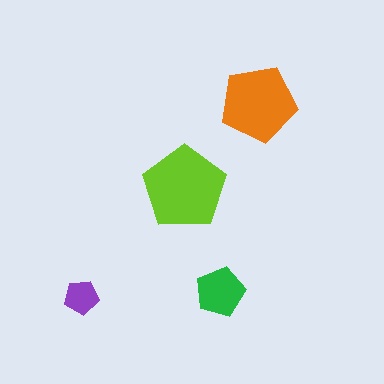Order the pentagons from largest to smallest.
the lime one, the orange one, the green one, the purple one.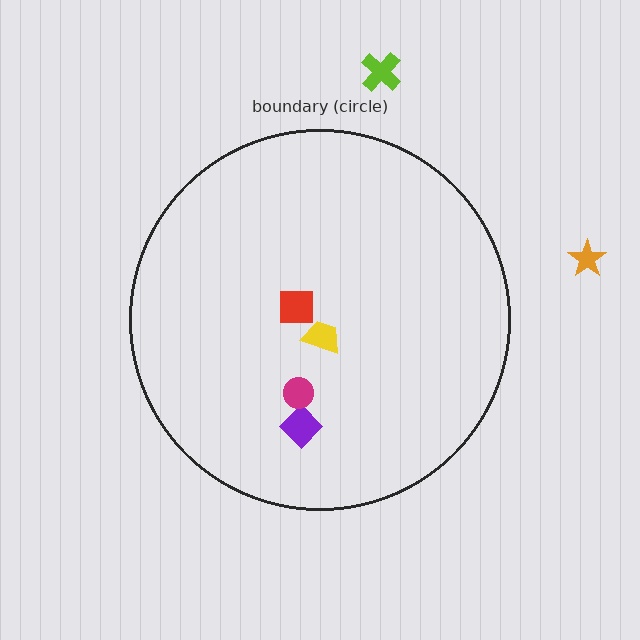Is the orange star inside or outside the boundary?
Outside.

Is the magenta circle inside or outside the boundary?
Inside.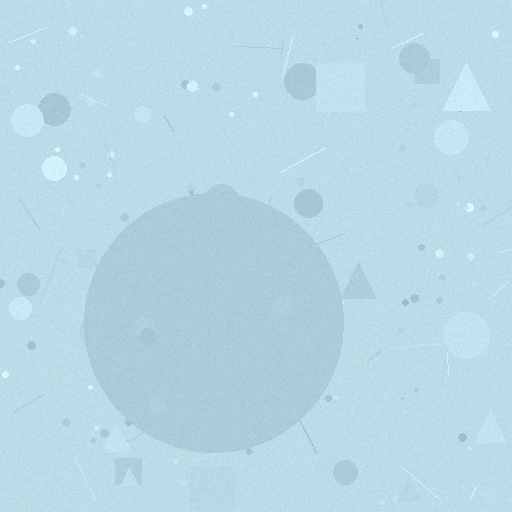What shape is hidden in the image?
A circle is hidden in the image.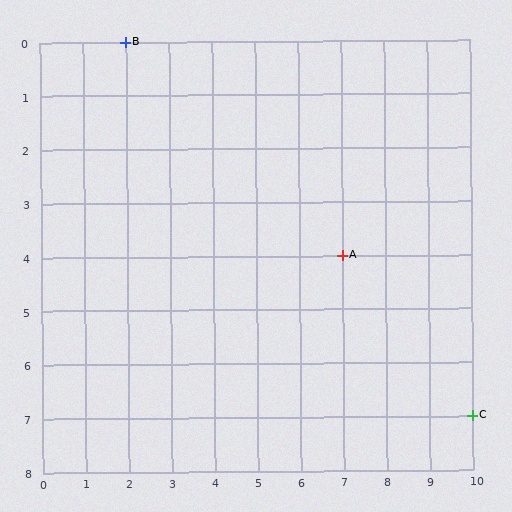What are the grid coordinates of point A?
Point A is at grid coordinates (7, 4).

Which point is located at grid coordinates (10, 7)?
Point C is at (10, 7).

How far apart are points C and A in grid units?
Points C and A are 3 columns and 3 rows apart (about 4.2 grid units diagonally).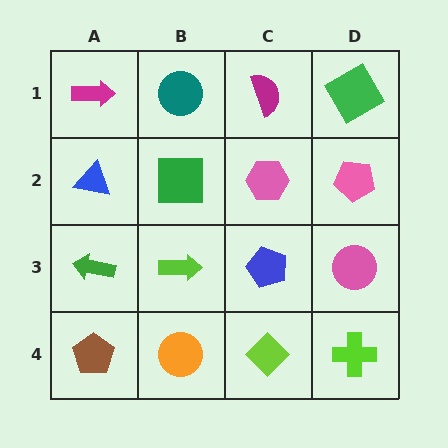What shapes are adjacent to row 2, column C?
A magenta semicircle (row 1, column C), a blue pentagon (row 3, column C), a green square (row 2, column B), a pink pentagon (row 2, column D).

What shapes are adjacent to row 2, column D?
A green square (row 1, column D), a pink circle (row 3, column D), a pink hexagon (row 2, column C).